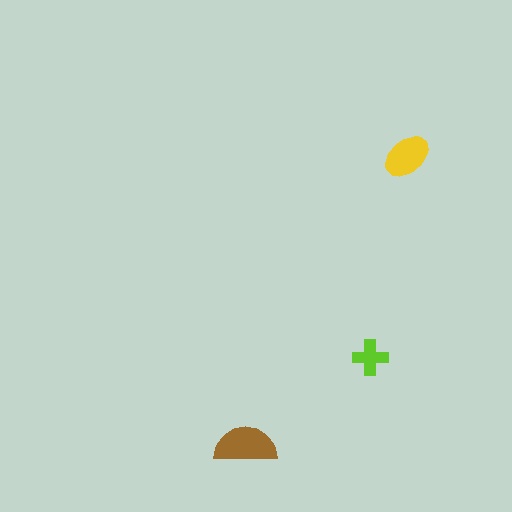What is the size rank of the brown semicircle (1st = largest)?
1st.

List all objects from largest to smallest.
The brown semicircle, the yellow ellipse, the lime cross.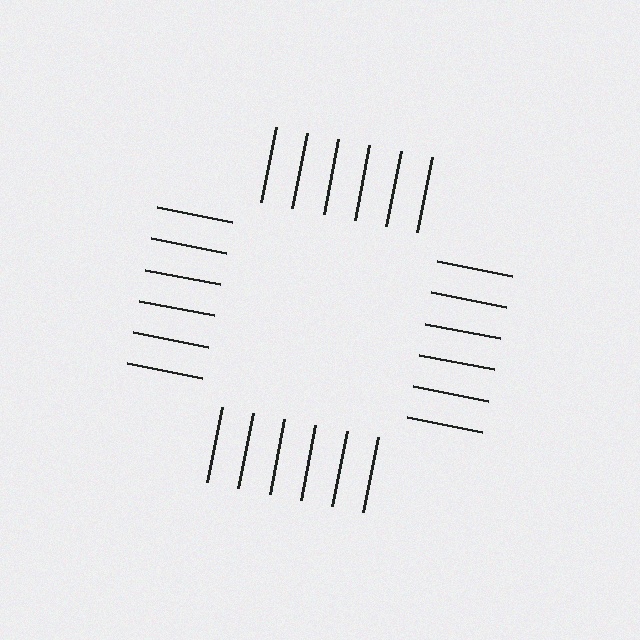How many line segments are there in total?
24 — 6 along each of the 4 edges.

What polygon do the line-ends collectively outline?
An illusory square — the line segments terminate on its edges but no continuous stroke is drawn.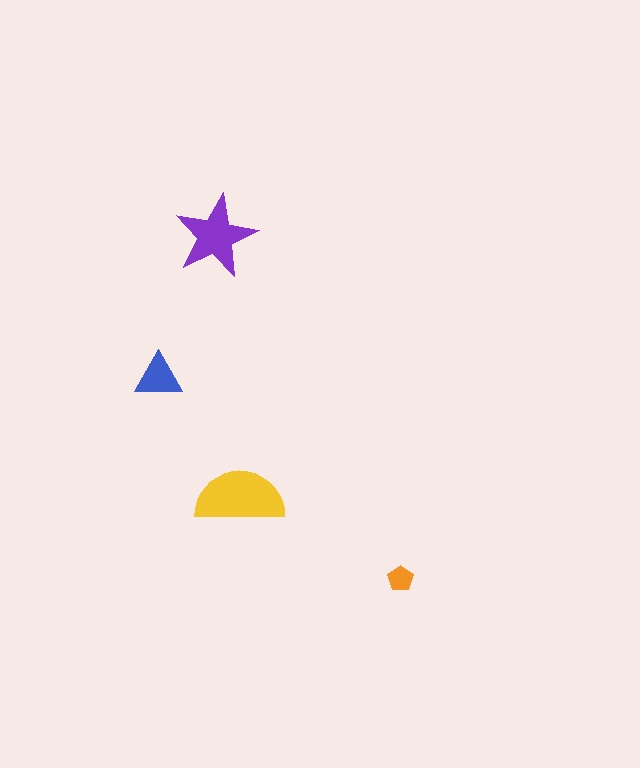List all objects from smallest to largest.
The orange pentagon, the blue triangle, the purple star, the yellow semicircle.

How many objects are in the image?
There are 4 objects in the image.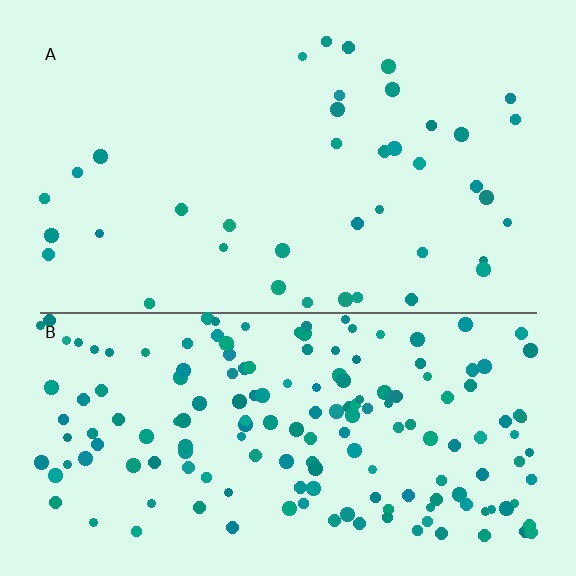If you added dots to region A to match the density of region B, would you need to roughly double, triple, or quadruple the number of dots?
Approximately quadruple.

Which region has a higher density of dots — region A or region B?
B (the bottom).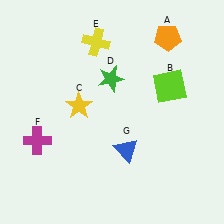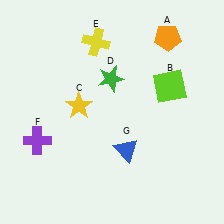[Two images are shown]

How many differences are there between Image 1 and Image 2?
There is 1 difference between the two images.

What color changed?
The cross (F) changed from magenta in Image 1 to purple in Image 2.